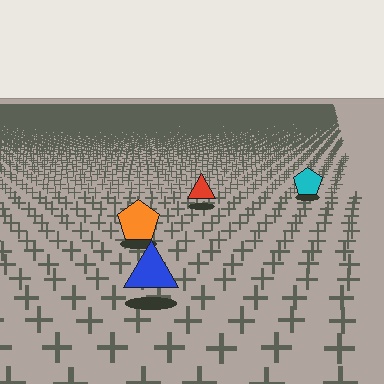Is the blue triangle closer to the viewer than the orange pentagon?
Yes. The blue triangle is closer — you can tell from the texture gradient: the ground texture is coarser near it.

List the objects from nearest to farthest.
From nearest to farthest: the blue triangle, the orange pentagon, the red triangle, the cyan pentagon.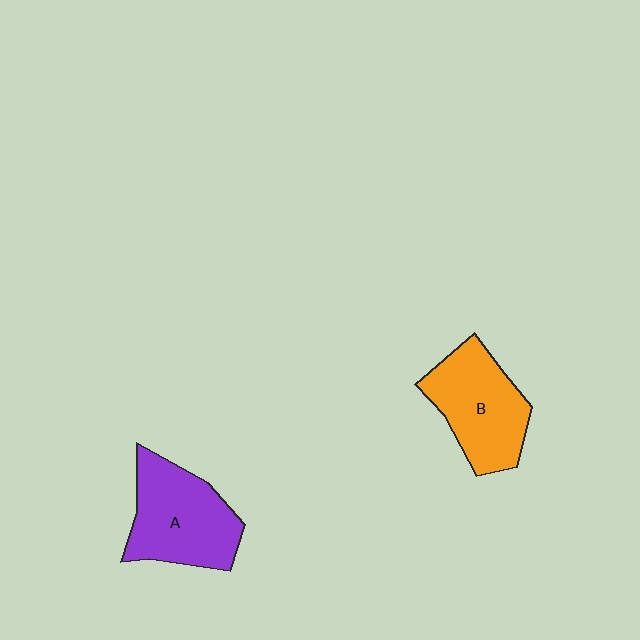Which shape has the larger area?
Shape A (purple).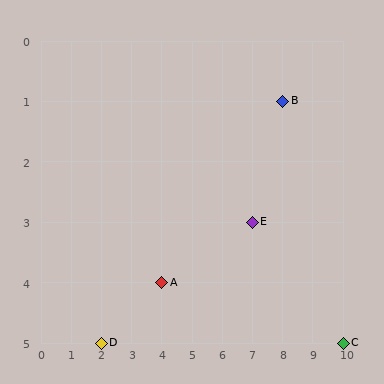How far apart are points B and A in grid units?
Points B and A are 4 columns and 3 rows apart (about 5.0 grid units diagonally).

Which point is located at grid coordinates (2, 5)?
Point D is at (2, 5).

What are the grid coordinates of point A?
Point A is at grid coordinates (4, 4).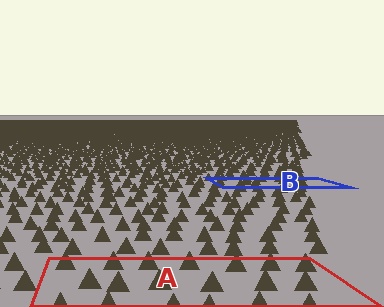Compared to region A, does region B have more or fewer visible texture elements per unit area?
Region B has more texture elements per unit area — they are packed more densely because it is farther away.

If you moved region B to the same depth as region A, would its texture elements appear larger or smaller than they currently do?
They would appear larger. At a closer depth, the same texture elements are projected at a bigger on-screen size.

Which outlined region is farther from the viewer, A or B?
Region B is farther from the viewer — the texture elements inside it appear smaller and more densely packed.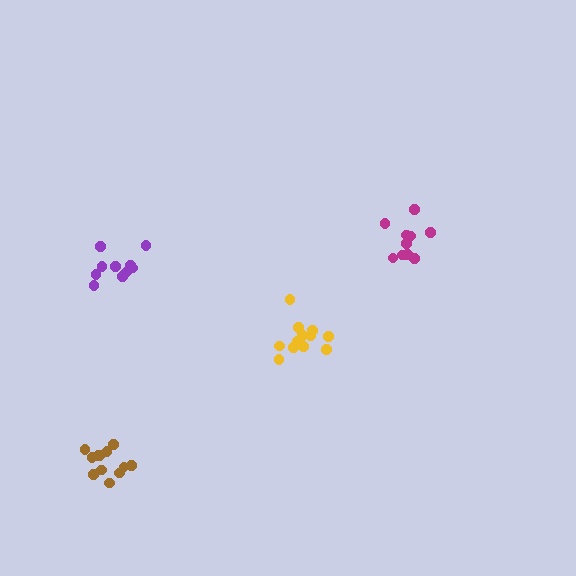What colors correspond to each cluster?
The clusters are colored: yellow, purple, brown, magenta.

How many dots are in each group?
Group 1: 12 dots, Group 2: 10 dots, Group 3: 12 dots, Group 4: 10 dots (44 total).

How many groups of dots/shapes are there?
There are 4 groups.